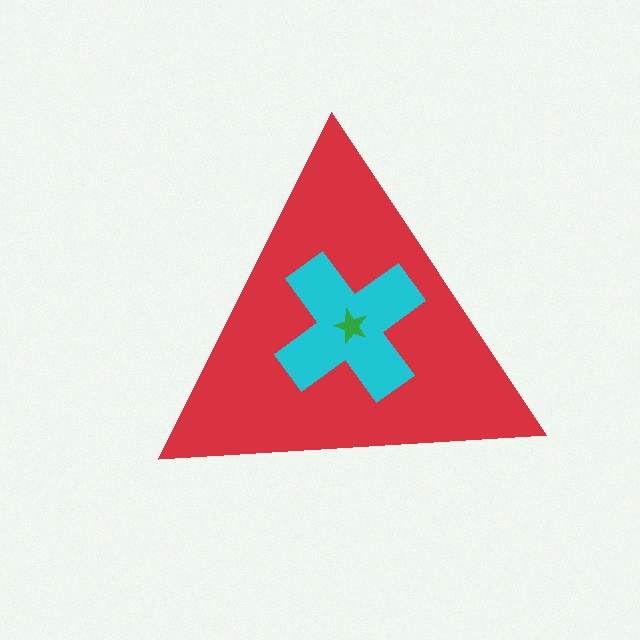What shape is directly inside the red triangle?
The cyan cross.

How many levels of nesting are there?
3.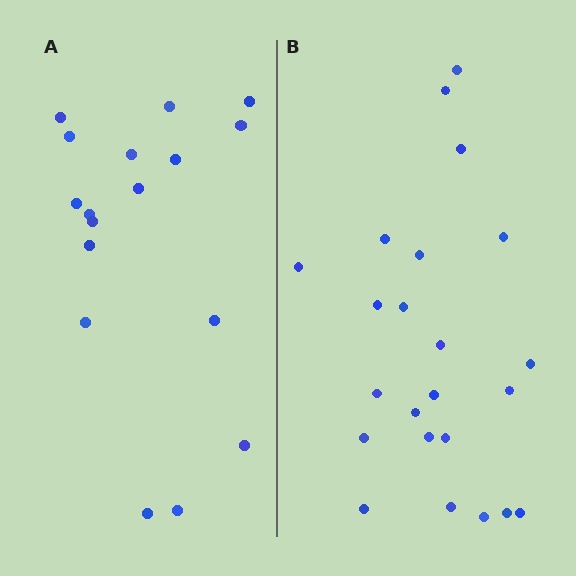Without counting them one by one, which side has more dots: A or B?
Region B (the right region) has more dots.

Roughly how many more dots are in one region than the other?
Region B has about 6 more dots than region A.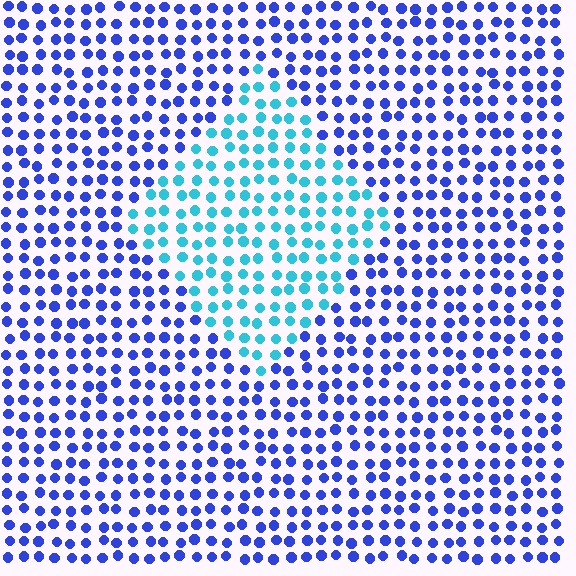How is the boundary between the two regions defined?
The boundary is defined purely by a slight shift in hue (about 46 degrees). Spacing, size, and orientation are identical on both sides.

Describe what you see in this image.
The image is filled with small blue elements in a uniform arrangement. A diamond-shaped region is visible where the elements are tinted to a slightly different hue, forming a subtle color boundary.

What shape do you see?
I see a diamond.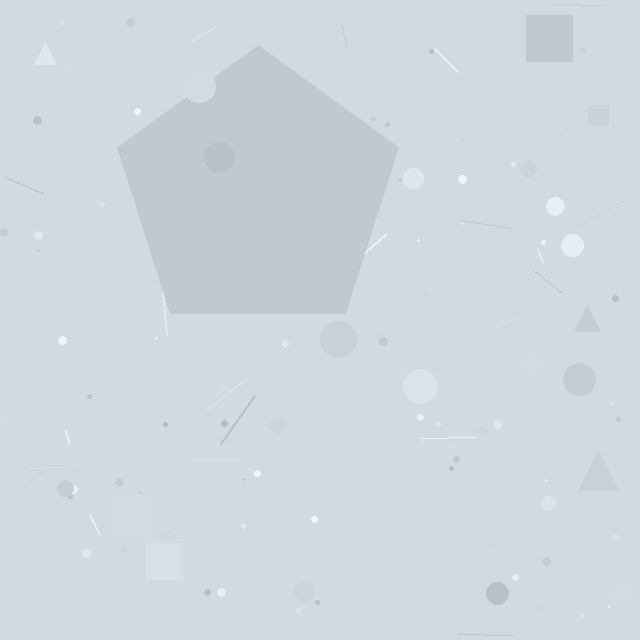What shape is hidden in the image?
A pentagon is hidden in the image.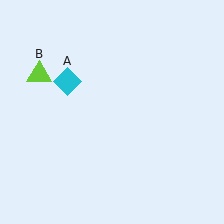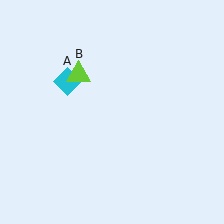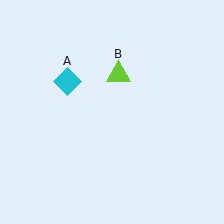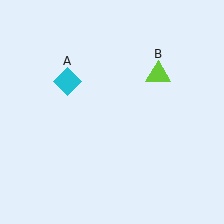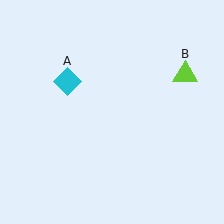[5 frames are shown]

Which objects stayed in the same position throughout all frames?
Cyan diamond (object A) remained stationary.